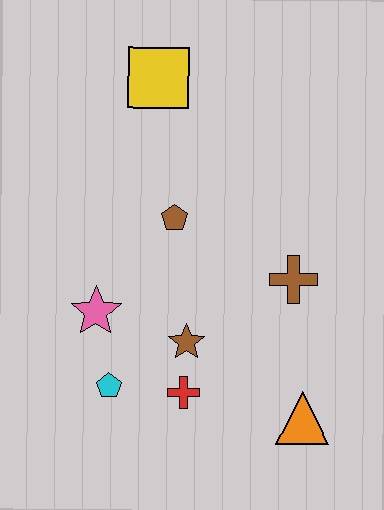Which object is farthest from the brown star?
The yellow square is farthest from the brown star.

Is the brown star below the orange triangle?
No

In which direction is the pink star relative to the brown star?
The pink star is to the left of the brown star.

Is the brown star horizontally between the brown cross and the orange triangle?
No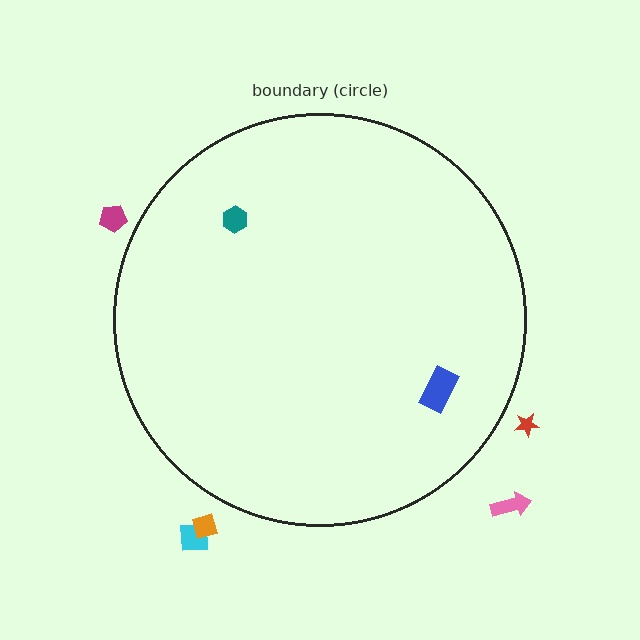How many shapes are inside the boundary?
2 inside, 5 outside.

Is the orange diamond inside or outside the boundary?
Outside.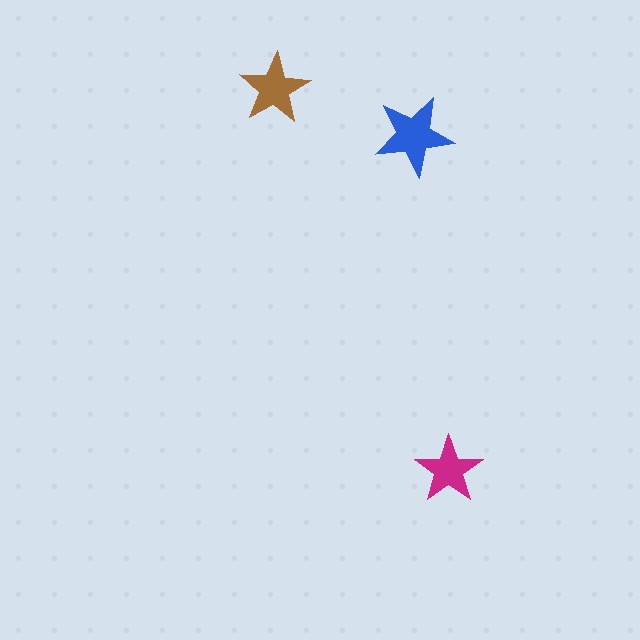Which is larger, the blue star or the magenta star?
The blue one.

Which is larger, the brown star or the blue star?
The blue one.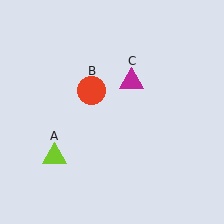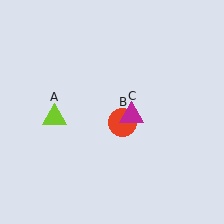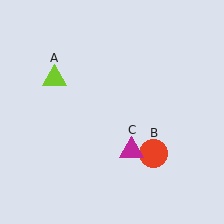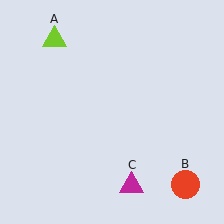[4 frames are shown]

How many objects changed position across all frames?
3 objects changed position: lime triangle (object A), red circle (object B), magenta triangle (object C).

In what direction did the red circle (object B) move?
The red circle (object B) moved down and to the right.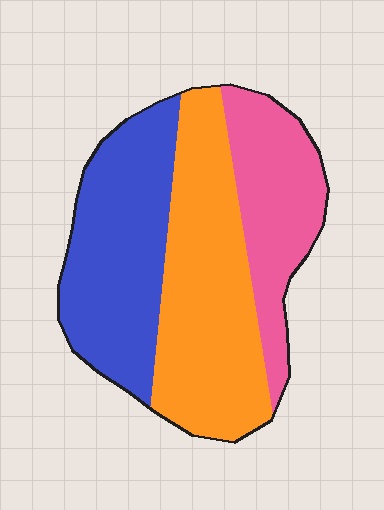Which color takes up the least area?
Pink, at roughly 25%.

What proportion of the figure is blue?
Blue covers 35% of the figure.